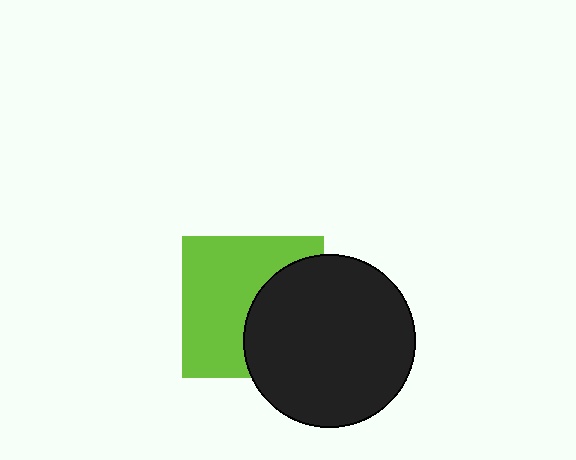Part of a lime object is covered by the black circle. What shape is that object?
It is a square.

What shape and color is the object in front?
The object in front is a black circle.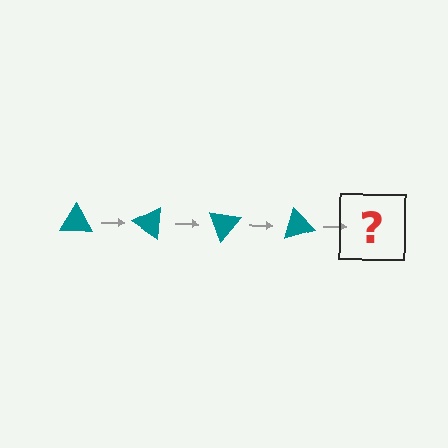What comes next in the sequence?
The next element should be a teal triangle rotated 140 degrees.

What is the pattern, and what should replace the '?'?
The pattern is that the triangle rotates 35 degrees each step. The '?' should be a teal triangle rotated 140 degrees.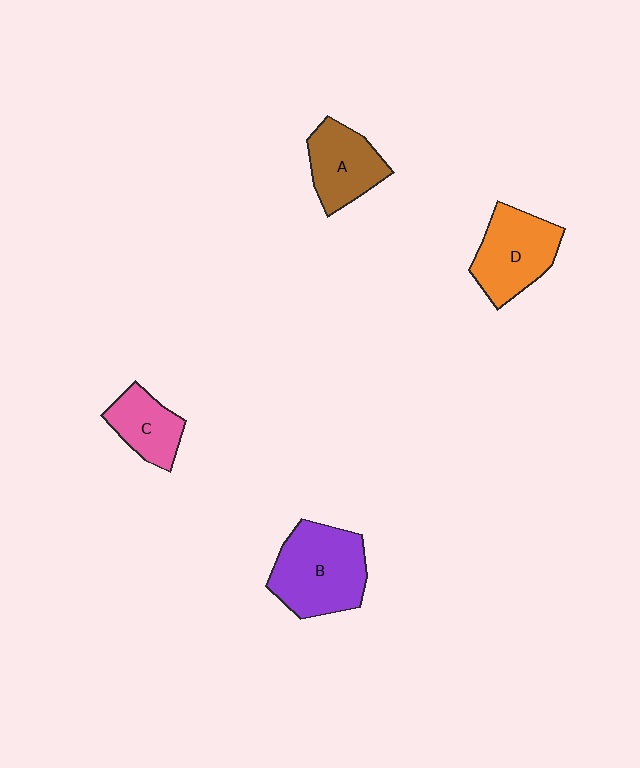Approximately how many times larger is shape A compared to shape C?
Approximately 1.2 times.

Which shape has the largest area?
Shape B (purple).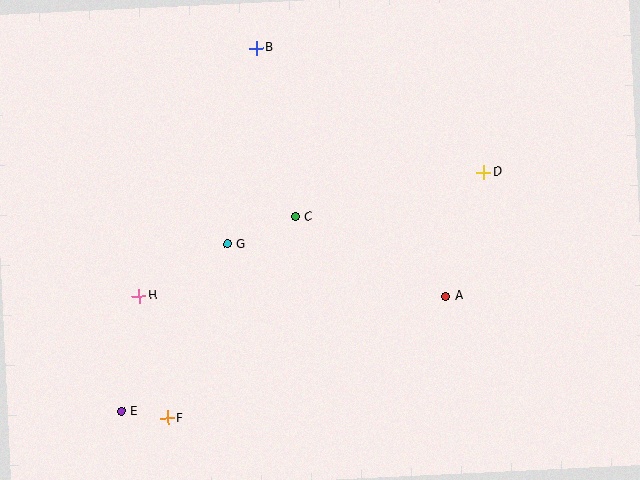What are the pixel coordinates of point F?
Point F is at (168, 418).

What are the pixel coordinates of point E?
Point E is at (121, 412).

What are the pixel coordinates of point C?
Point C is at (295, 217).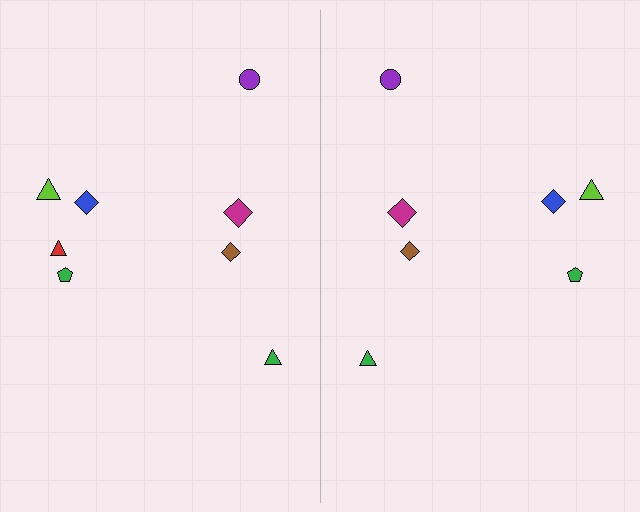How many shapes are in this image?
There are 15 shapes in this image.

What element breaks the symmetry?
A red triangle is missing from the right side.